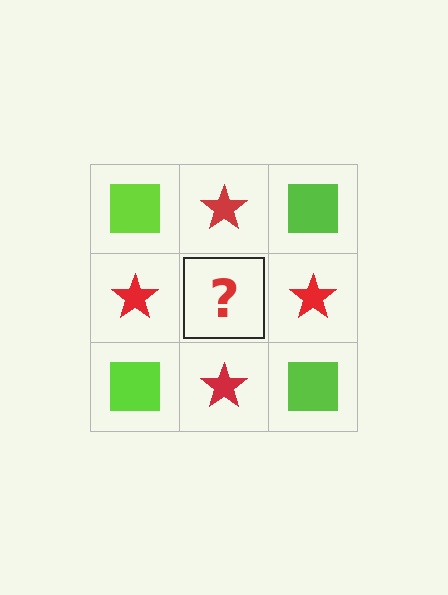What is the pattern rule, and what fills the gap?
The rule is that it alternates lime square and red star in a checkerboard pattern. The gap should be filled with a lime square.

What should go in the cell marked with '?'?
The missing cell should contain a lime square.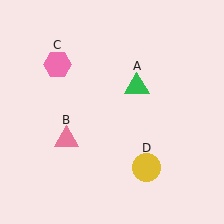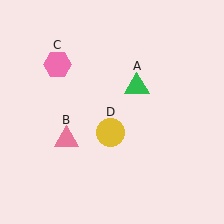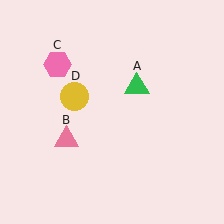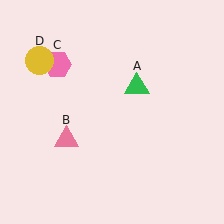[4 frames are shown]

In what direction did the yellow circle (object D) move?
The yellow circle (object D) moved up and to the left.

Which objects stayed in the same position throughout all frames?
Green triangle (object A) and pink triangle (object B) and pink hexagon (object C) remained stationary.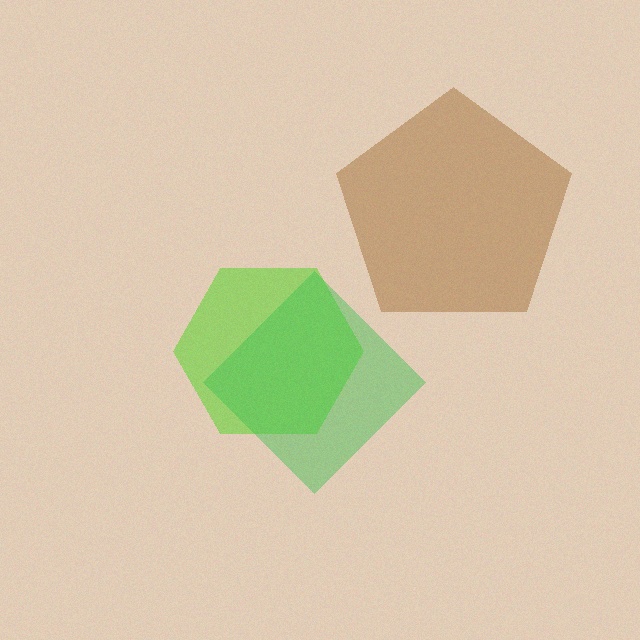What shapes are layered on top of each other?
The layered shapes are: a lime hexagon, a brown pentagon, a green diamond.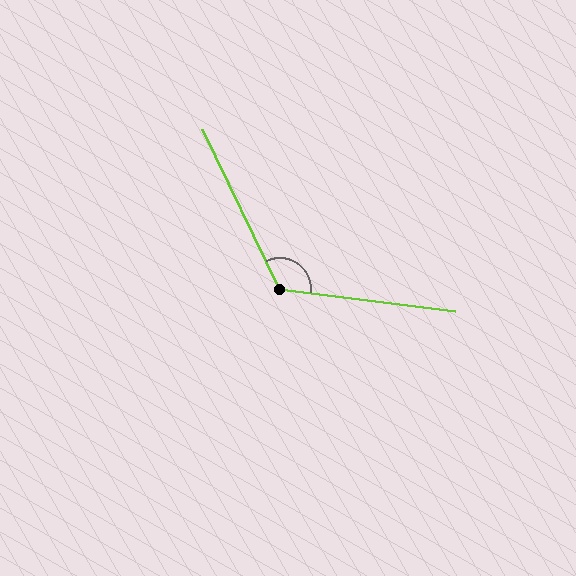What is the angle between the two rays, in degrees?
Approximately 123 degrees.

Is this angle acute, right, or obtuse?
It is obtuse.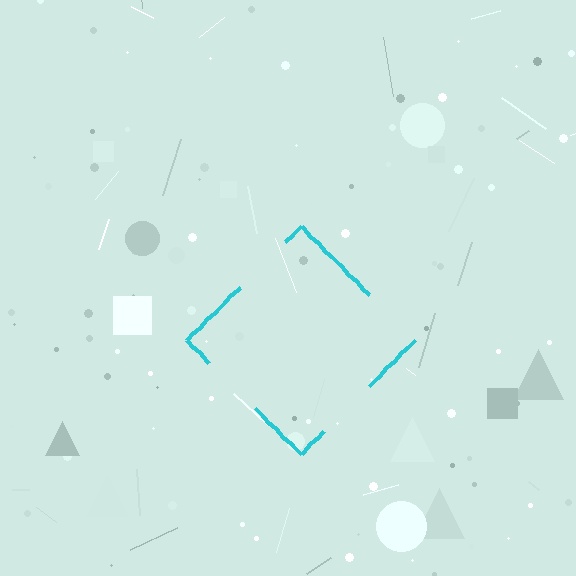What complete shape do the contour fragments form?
The contour fragments form a diamond.